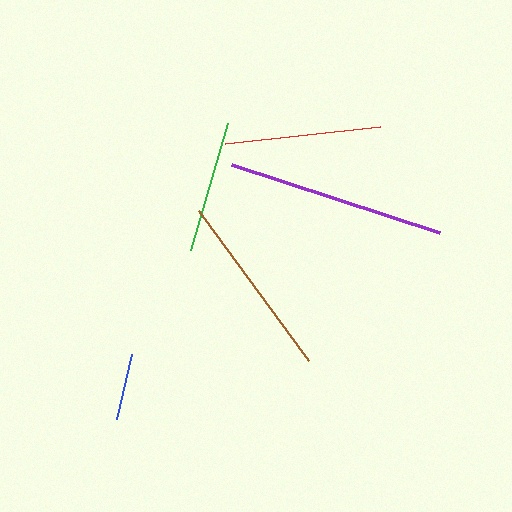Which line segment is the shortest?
The blue line is the shortest at approximately 66 pixels.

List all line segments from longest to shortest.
From longest to shortest: purple, brown, red, green, blue.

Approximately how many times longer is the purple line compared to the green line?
The purple line is approximately 1.7 times the length of the green line.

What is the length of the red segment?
The red segment is approximately 156 pixels long.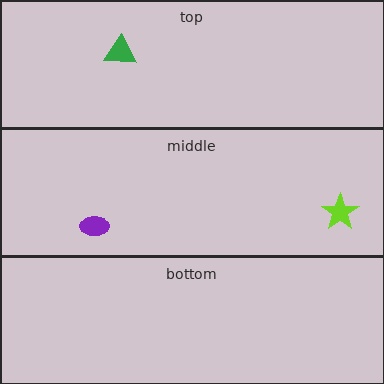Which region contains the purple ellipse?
The middle region.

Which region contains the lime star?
The middle region.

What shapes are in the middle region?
The lime star, the purple ellipse.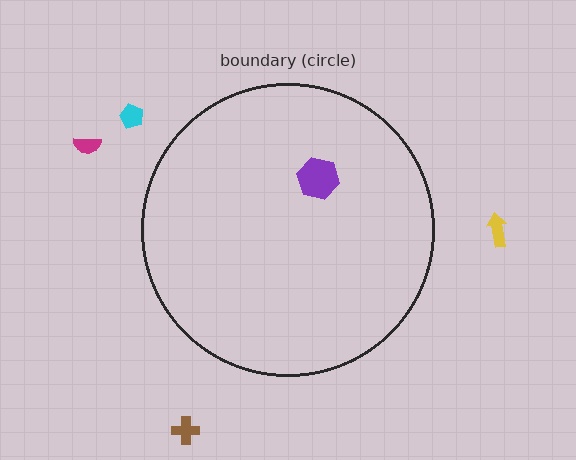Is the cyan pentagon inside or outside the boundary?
Outside.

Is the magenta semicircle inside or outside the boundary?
Outside.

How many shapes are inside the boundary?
1 inside, 4 outside.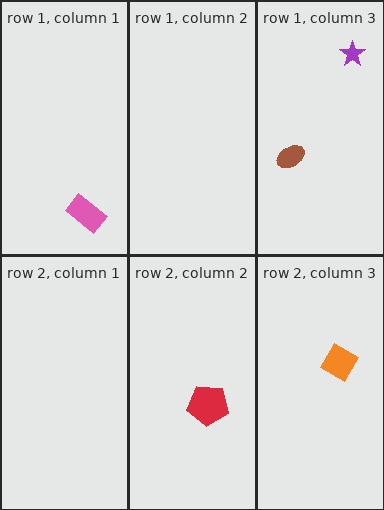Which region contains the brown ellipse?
The row 1, column 3 region.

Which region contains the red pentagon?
The row 2, column 2 region.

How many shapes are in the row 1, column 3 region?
2.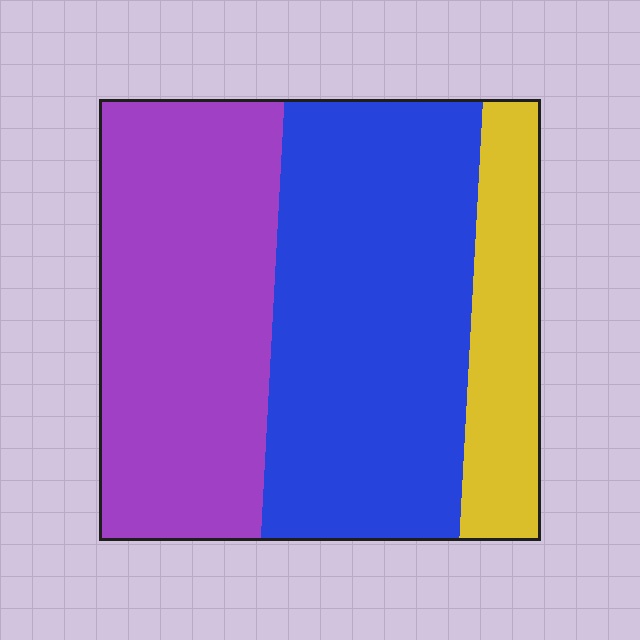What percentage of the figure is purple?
Purple covers 39% of the figure.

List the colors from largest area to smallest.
From largest to smallest: blue, purple, yellow.